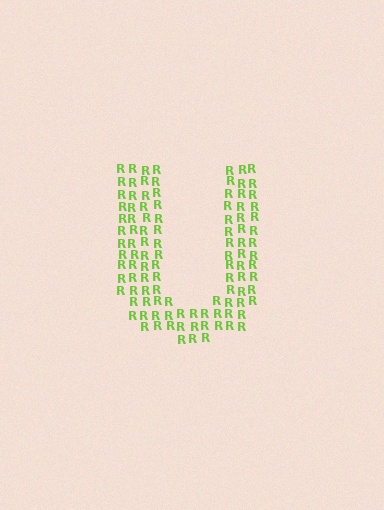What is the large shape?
The large shape is the letter U.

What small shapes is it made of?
It is made of small letter R's.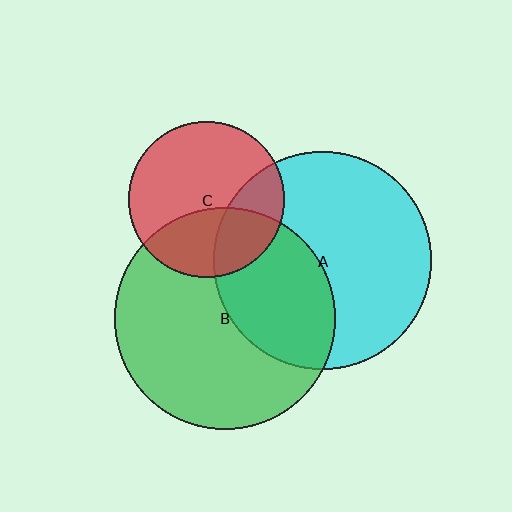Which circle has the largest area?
Circle B (green).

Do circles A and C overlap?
Yes.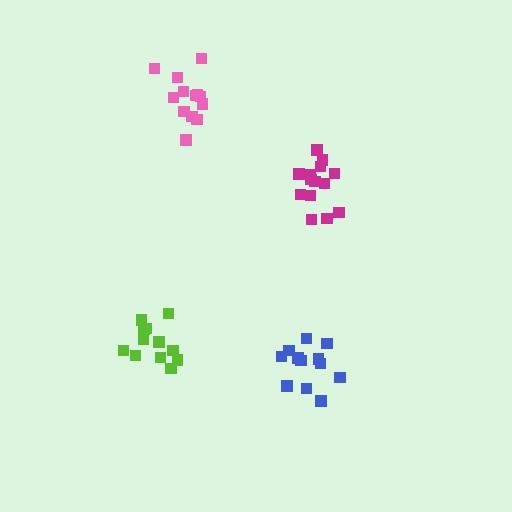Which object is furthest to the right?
The magenta cluster is rightmost.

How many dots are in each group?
Group 1: 13 dots, Group 2: 13 dots, Group 3: 14 dots, Group 4: 13 dots (53 total).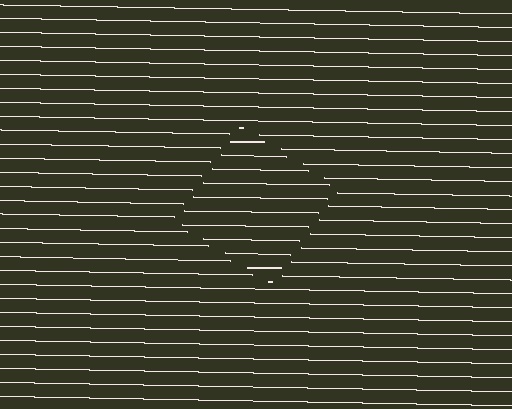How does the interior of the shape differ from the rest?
The interior of the shape contains the same grating, shifted by half a period — the contour is defined by the phase discontinuity where line-ends from the inner and outer gratings abut.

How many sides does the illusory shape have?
4 sides — the line-ends trace a square.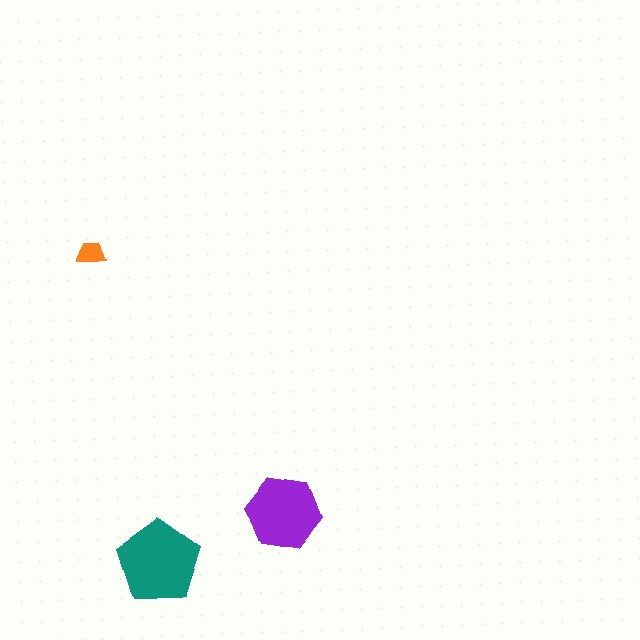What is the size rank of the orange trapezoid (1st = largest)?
3rd.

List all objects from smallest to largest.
The orange trapezoid, the purple hexagon, the teal pentagon.